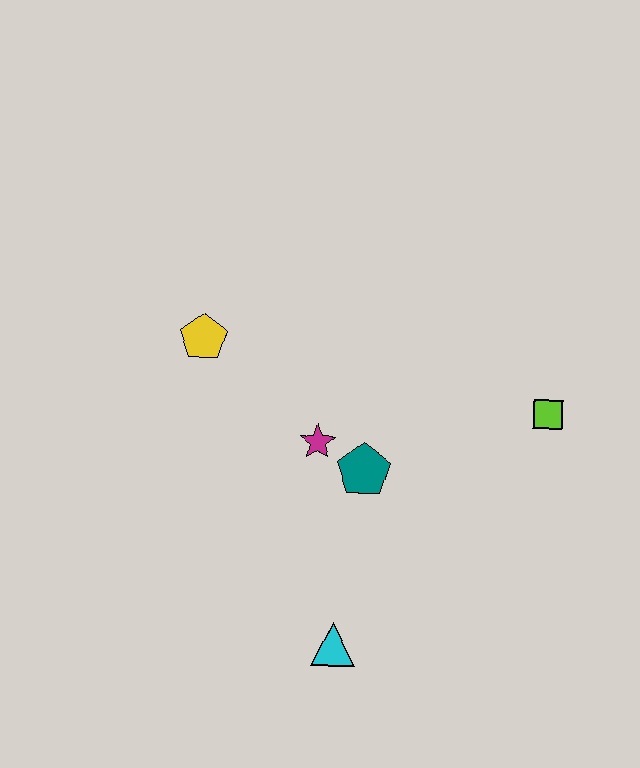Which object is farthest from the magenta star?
The lime square is farthest from the magenta star.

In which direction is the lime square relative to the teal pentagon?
The lime square is to the right of the teal pentagon.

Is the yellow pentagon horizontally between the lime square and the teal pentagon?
No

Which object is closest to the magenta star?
The teal pentagon is closest to the magenta star.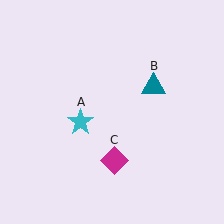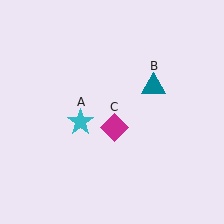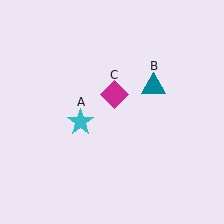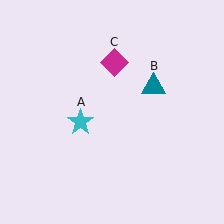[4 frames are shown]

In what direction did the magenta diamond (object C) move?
The magenta diamond (object C) moved up.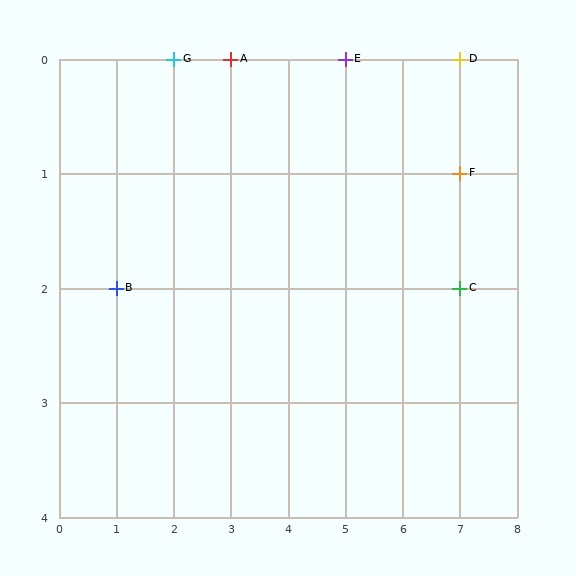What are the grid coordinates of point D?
Point D is at grid coordinates (7, 0).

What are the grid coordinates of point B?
Point B is at grid coordinates (1, 2).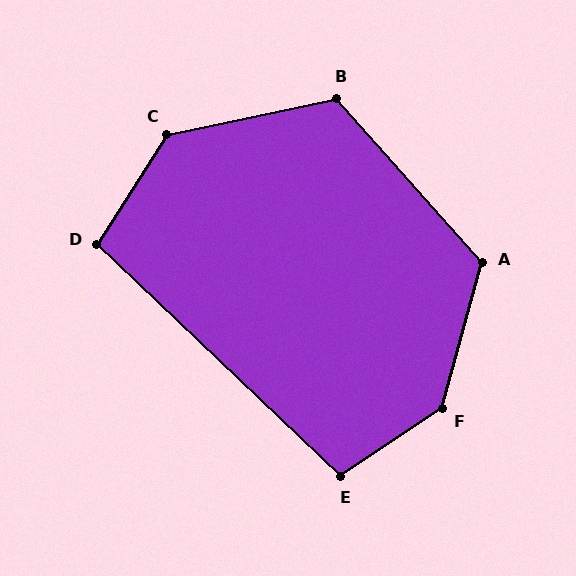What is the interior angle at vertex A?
Approximately 123 degrees (obtuse).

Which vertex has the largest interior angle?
F, at approximately 139 degrees.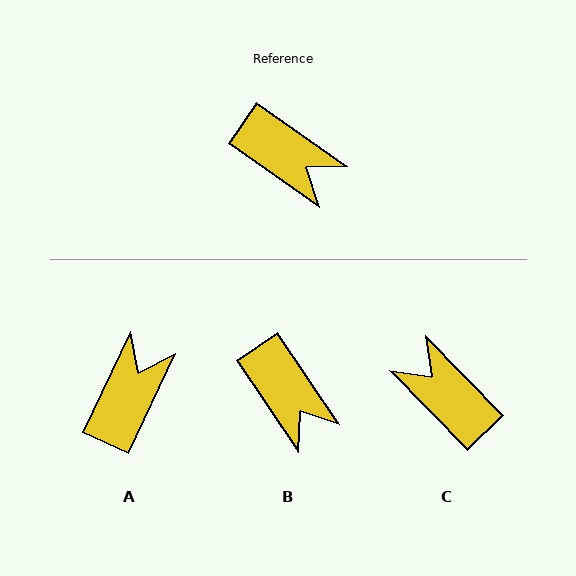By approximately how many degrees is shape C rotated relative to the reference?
Approximately 169 degrees counter-clockwise.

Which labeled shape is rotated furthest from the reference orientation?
C, about 169 degrees away.